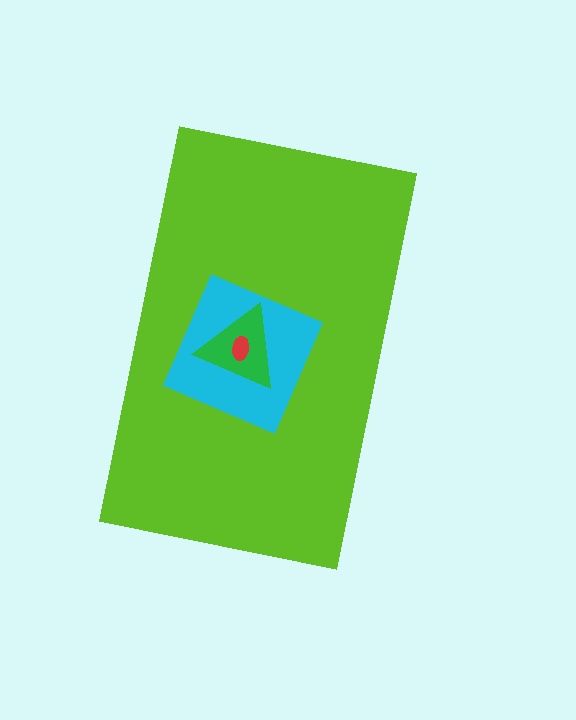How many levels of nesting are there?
4.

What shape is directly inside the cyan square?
The green triangle.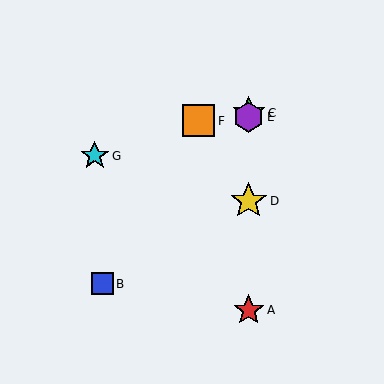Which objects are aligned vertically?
Objects A, C, D, E are aligned vertically.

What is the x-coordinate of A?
Object A is at x≈249.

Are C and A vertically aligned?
Yes, both are at x≈249.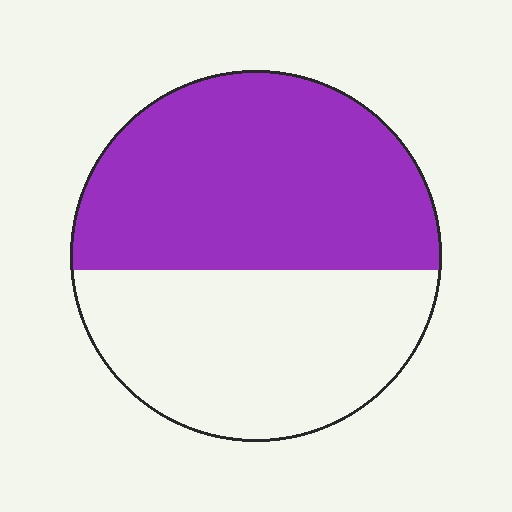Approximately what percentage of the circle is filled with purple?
Approximately 55%.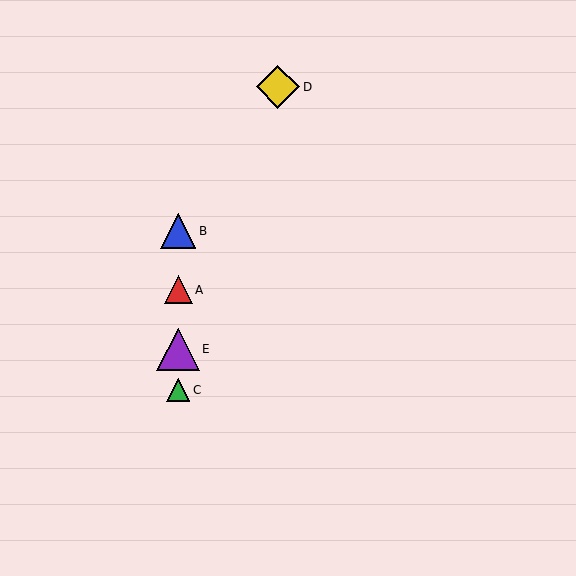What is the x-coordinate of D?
Object D is at x≈278.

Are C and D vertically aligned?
No, C is at x≈178 and D is at x≈278.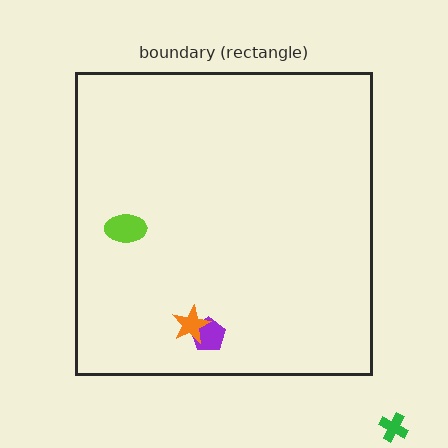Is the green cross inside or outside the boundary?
Outside.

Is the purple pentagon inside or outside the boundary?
Inside.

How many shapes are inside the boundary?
3 inside, 1 outside.